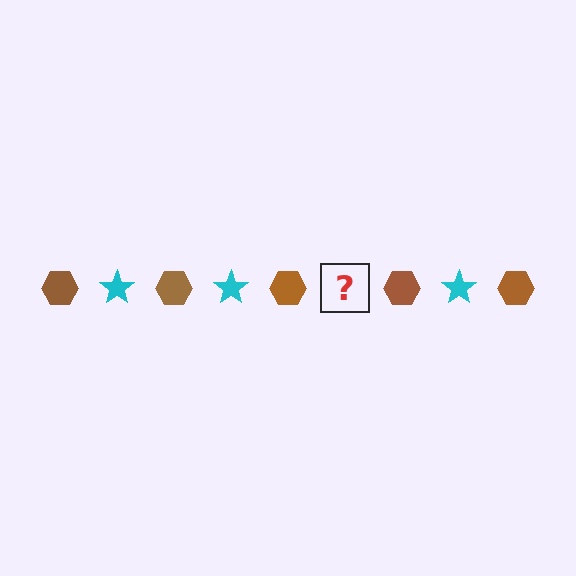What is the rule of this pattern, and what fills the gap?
The rule is that the pattern alternates between brown hexagon and cyan star. The gap should be filled with a cyan star.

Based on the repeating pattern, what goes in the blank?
The blank should be a cyan star.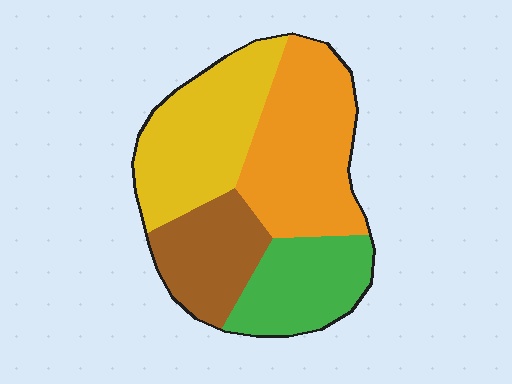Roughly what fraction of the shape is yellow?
Yellow covers around 30% of the shape.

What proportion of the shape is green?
Green takes up between a sixth and a third of the shape.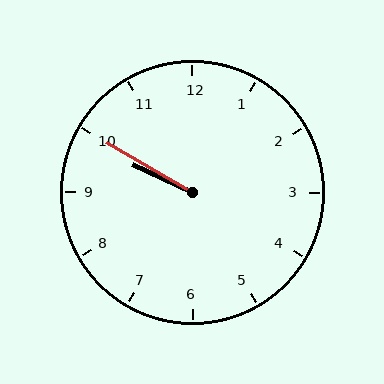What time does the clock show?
9:50.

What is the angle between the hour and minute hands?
Approximately 5 degrees.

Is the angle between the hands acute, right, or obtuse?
It is acute.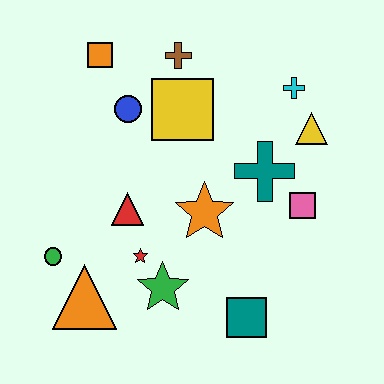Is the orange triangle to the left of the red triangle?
Yes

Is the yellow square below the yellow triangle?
No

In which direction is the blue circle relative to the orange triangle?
The blue circle is above the orange triangle.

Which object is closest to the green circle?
The orange triangle is closest to the green circle.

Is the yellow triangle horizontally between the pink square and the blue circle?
No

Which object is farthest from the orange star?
The orange square is farthest from the orange star.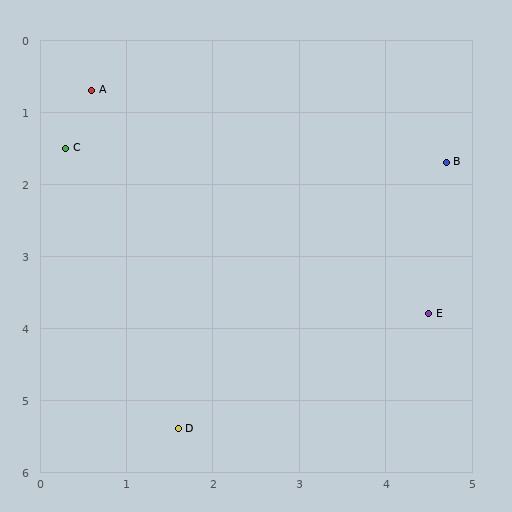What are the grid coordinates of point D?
Point D is at approximately (1.6, 5.4).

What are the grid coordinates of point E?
Point E is at approximately (4.5, 3.8).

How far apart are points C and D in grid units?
Points C and D are about 4.1 grid units apart.